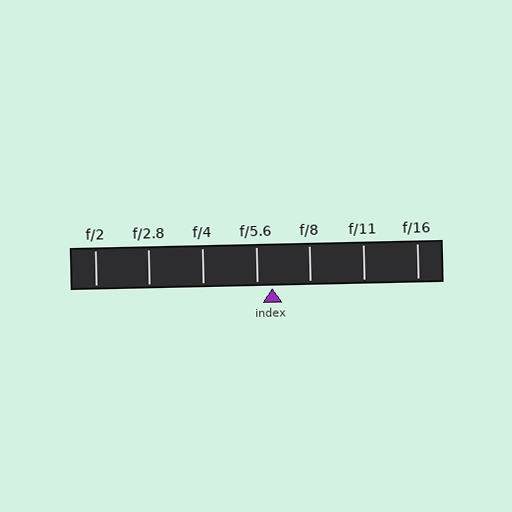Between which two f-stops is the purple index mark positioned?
The index mark is between f/5.6 and f/8.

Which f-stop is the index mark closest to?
The index mark is closest to f/5.6.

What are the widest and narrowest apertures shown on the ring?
The widest aperture shown is f/2 and the narrowest is f/16.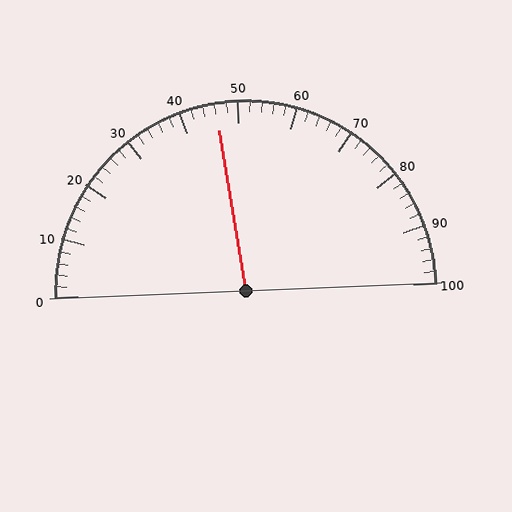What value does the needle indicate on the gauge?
The needle indicates approximately 46.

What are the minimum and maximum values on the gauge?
The gauge ranges from 0 to 100.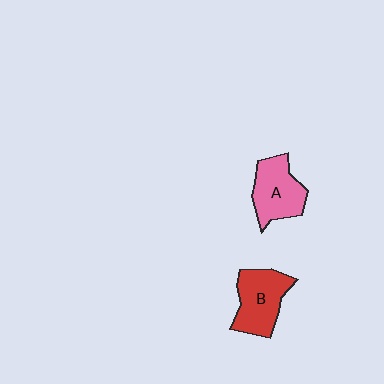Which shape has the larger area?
Shape B (red).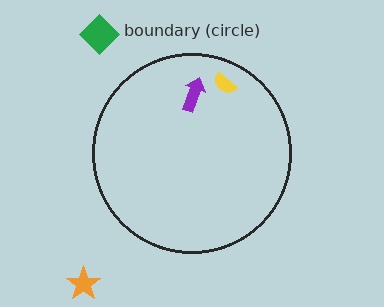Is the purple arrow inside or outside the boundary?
Inside.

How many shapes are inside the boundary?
2 inside, 2 outside.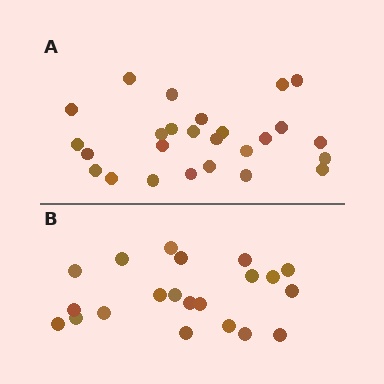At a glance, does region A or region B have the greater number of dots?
Region A (the top region) has more dots.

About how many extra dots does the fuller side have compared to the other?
Region A has about 5 more dots than region B.